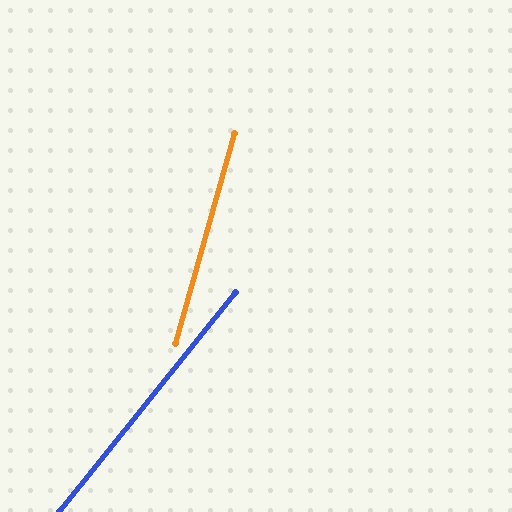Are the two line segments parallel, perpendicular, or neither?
Neither parallel nor perpendicular — they differ by about 23°.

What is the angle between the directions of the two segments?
Approximately 23 degrees.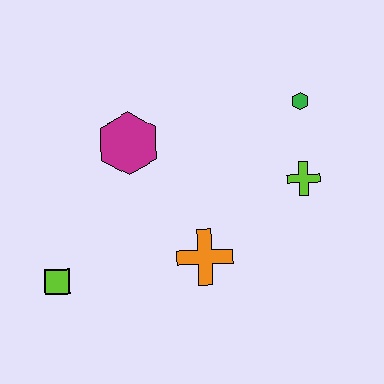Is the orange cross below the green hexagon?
Yes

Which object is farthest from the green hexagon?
The lime square is farthest from the green hexagon.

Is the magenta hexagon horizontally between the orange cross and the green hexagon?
No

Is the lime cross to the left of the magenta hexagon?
No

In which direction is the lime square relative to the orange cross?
The lime square is to the left of the orange cross.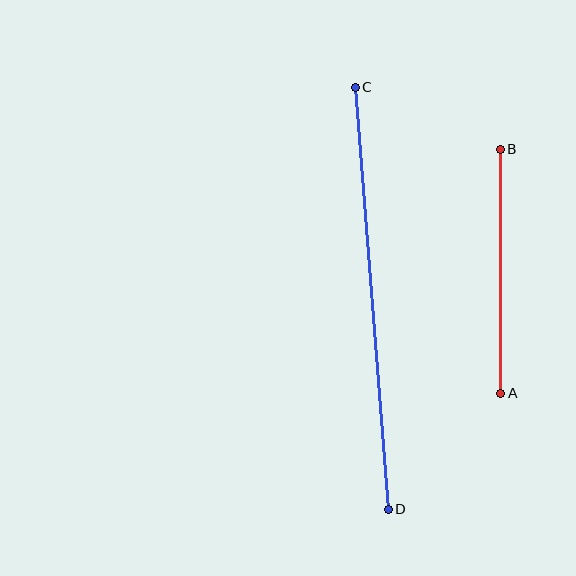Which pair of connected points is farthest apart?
Points C and D are farthest apart.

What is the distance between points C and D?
The distance is approximately 423 pixels.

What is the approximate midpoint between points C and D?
The midpoint is at approximately (372, 298) pixels.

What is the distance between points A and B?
The distance is approximately 244 pixels.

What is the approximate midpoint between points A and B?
The midpoint is at approximately (501, 271) pixels.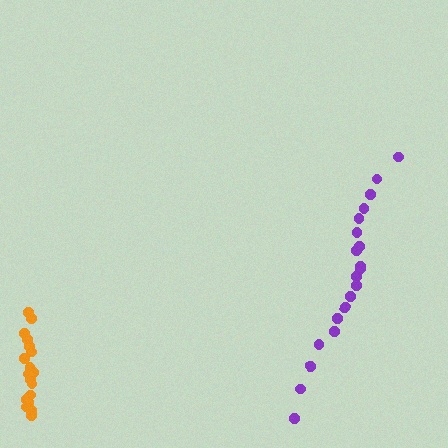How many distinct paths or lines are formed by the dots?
There are 2 distinct paths.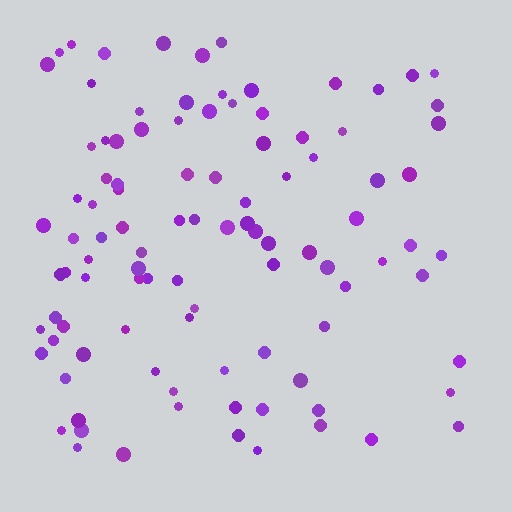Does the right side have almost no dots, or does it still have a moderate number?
Still a moderate number, just noticeably fewer than the left.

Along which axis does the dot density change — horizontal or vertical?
Horizontal.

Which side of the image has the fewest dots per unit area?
The right.